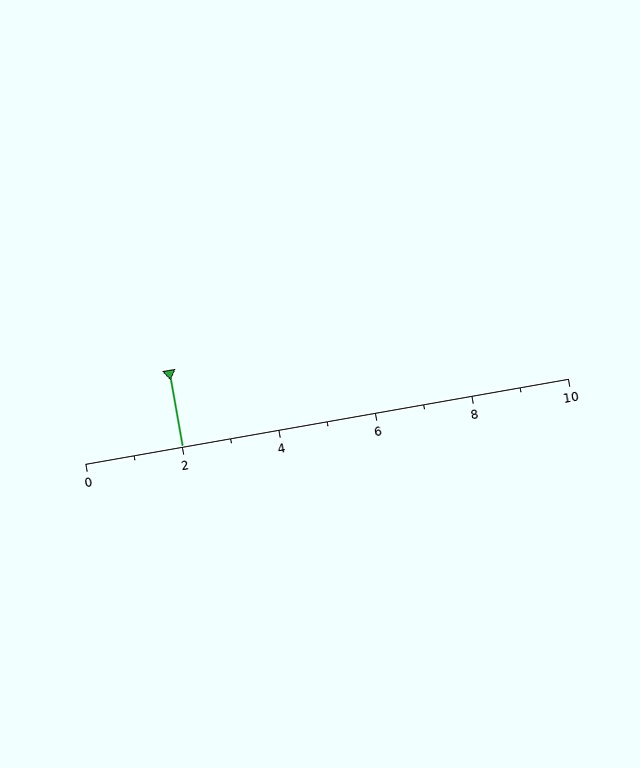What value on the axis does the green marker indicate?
The marker indicates approximately 2.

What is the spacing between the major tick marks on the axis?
The major ticks are spaced 2 apart.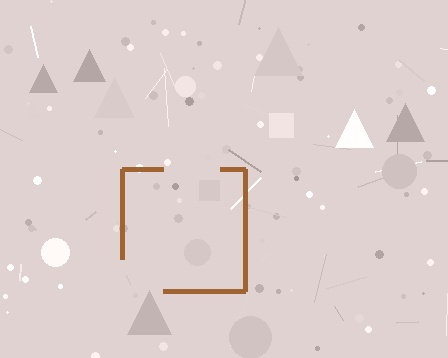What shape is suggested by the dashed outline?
The dashed outline suggests a square.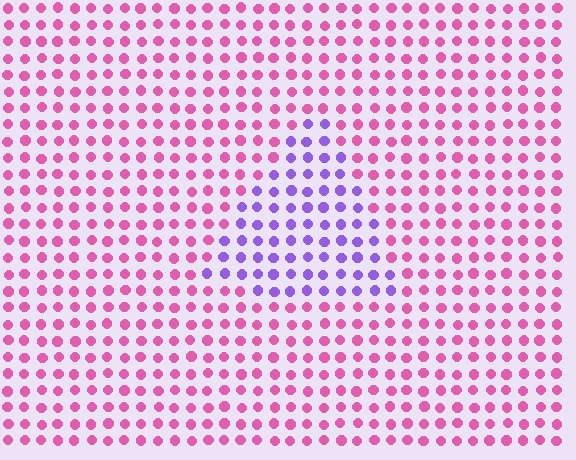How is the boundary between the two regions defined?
The boundary is defined purely by a slight shift in hue (about 58 degrees). Spacing, size, and orientation are identical on both sides.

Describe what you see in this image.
The image is filled with small pink elements in a uniform arrangement. A triangle-shaped region is visible where the elements are tinted to a slightly different hue, forming a subtle color boundary.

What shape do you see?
I see a triangle.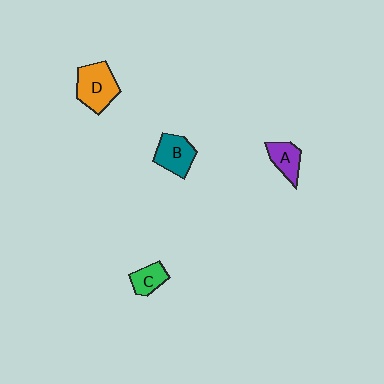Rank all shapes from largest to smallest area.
From largest to smallest: D (orange), B (teal), A (purple), C (green).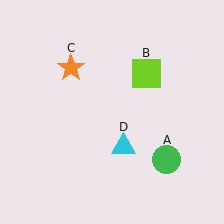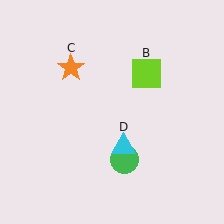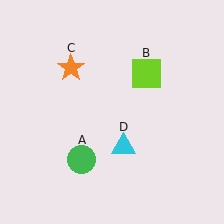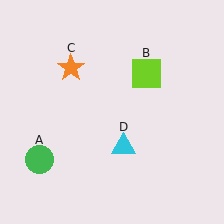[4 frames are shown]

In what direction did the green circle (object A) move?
The green circle (object A) moved left.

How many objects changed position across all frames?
1 object changed position: green circle (object A).